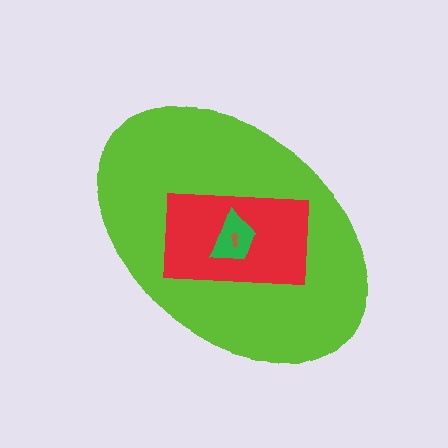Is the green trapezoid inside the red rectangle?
Yes.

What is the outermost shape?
The lime ellipse.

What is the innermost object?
The brown arrow.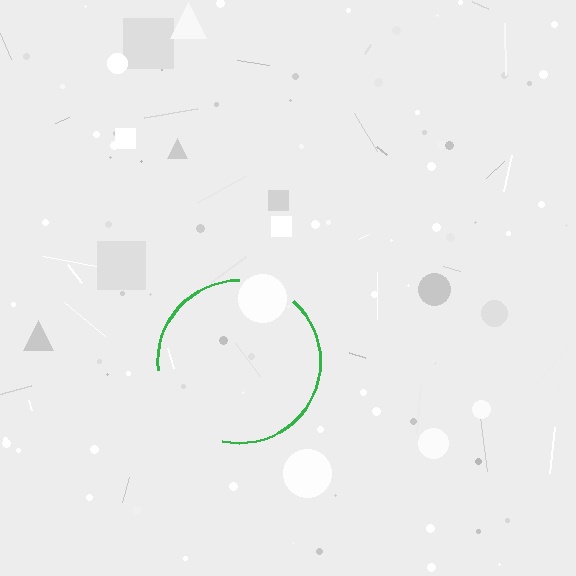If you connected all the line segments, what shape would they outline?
They would outline a circle.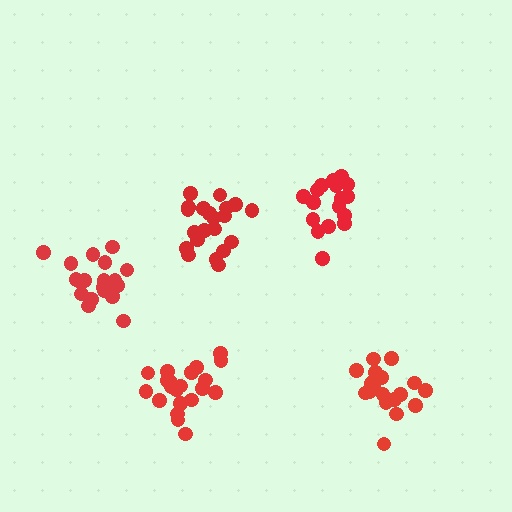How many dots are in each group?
Group 1: 21 dots, Group 2: 21 dots, Group 3: 18 dots, Group 4: 19 dots, Group 5: 20 dots (99 total).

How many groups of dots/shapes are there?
There are 5 groups.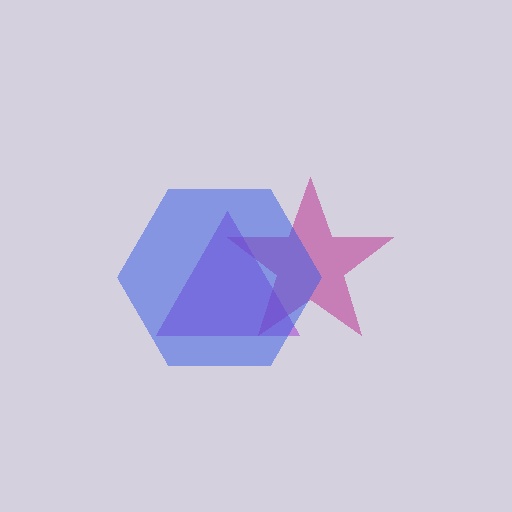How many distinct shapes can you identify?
There are 3 distinct shapes: a magenta star, a purple triangle, a blue hexagon.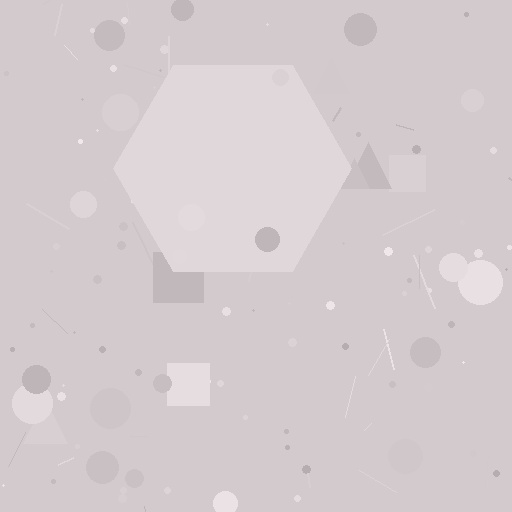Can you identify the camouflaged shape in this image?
The camouflaged shape is a hexagon.